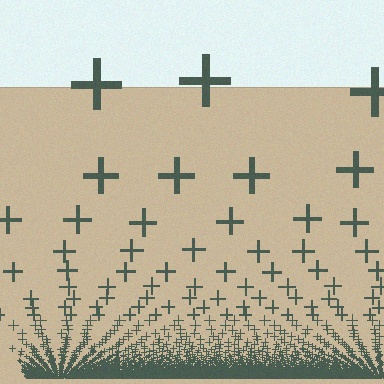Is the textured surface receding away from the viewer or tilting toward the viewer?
The surface appears to tilt toward the viewer. Texture elements get larger and sparser toward the top.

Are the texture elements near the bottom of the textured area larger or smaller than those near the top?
Smaller. The gradient is inverted — elements near the bottom are smaller and denser.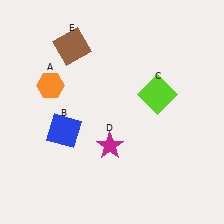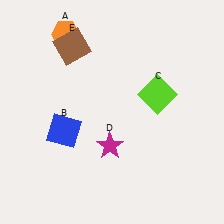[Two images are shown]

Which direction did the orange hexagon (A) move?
The orange hexagon (A) moved up.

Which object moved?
The orange hexagon (A) moved up.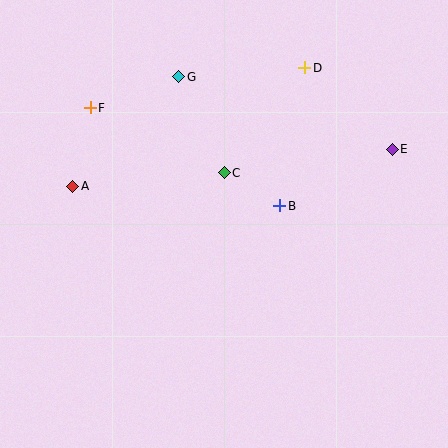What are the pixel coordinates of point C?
Point C is at (224, 173).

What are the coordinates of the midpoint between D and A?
The midpoint between D and A is at (189, 127).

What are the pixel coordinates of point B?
Point B is at (280, 206).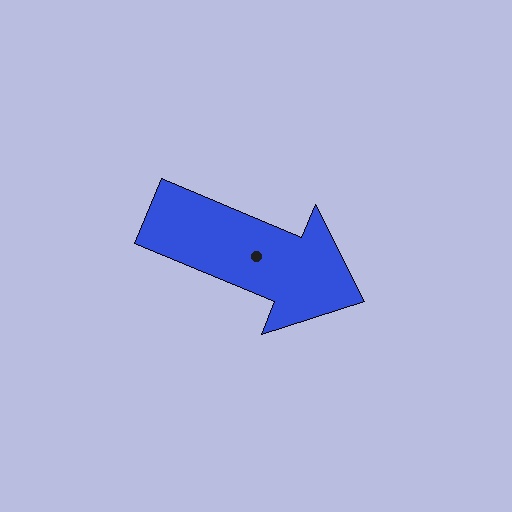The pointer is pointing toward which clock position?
Roughly 4 o'clock.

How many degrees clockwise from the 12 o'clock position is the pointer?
Approximately 113 degrees.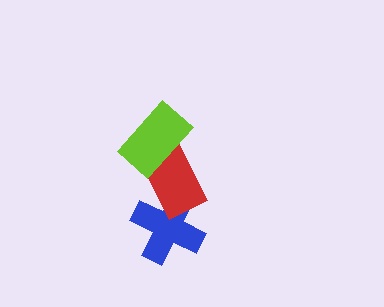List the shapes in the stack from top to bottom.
From top to bottom: the lime rectangle, the red rectangle, the blue cross.